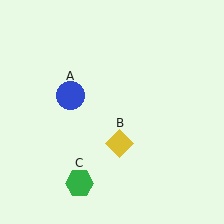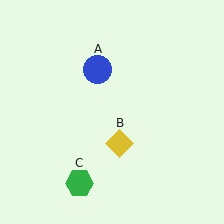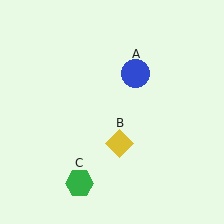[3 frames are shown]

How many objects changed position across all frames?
1 object changed position: blue circle (object A).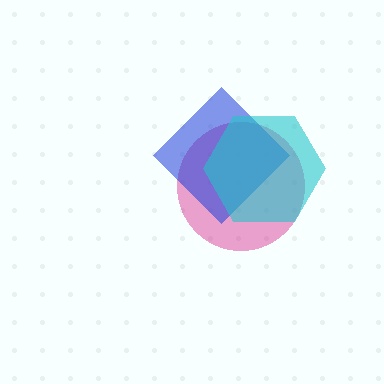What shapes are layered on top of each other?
The layered shapes are: a magenta circle, a blue diamond, a cyan hexagon.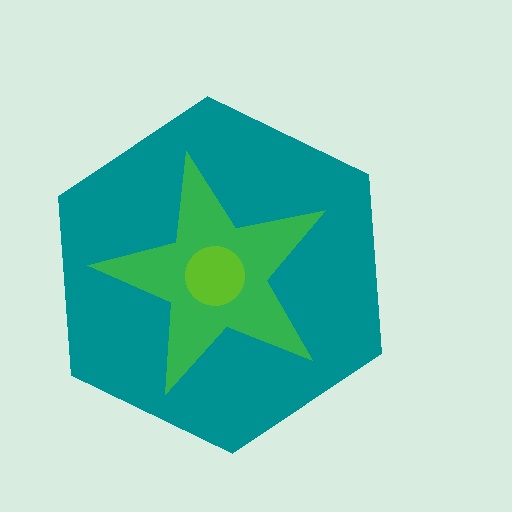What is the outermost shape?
The teal hexagon.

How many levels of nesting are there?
3.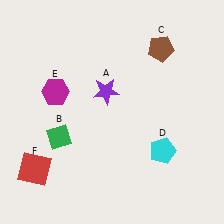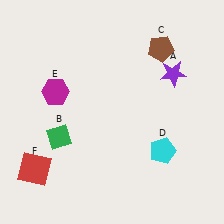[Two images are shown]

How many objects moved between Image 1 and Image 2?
1 object moved between the two images.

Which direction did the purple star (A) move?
The purple star (A) moved right.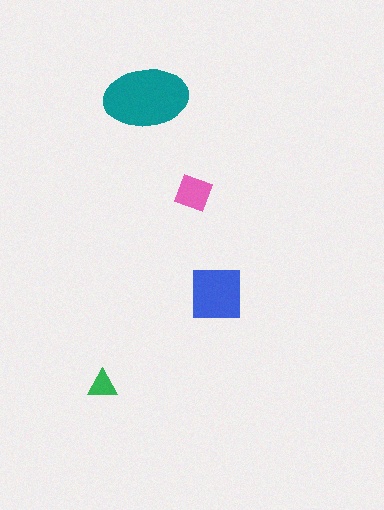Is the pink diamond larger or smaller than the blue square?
Smaller.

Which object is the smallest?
The green triangle.